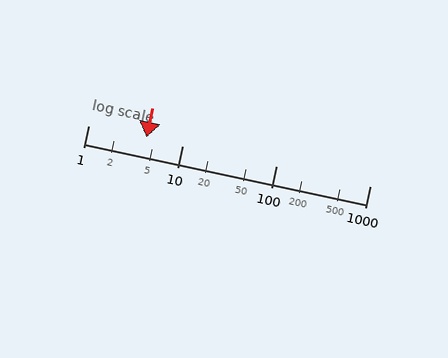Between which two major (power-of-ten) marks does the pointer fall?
The pointer is between 1 and 10.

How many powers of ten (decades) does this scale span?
The scale spans 3 decades, from 1 to 1000.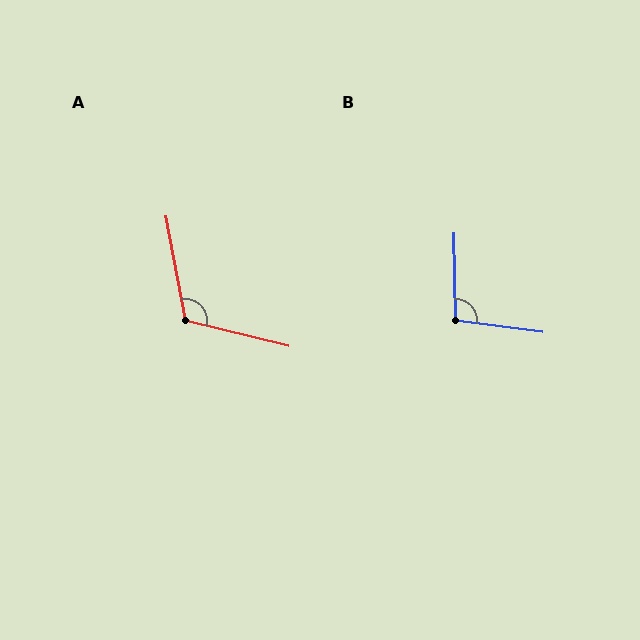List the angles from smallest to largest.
B (98°), A (114°).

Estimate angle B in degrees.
Approximately 98 degrees.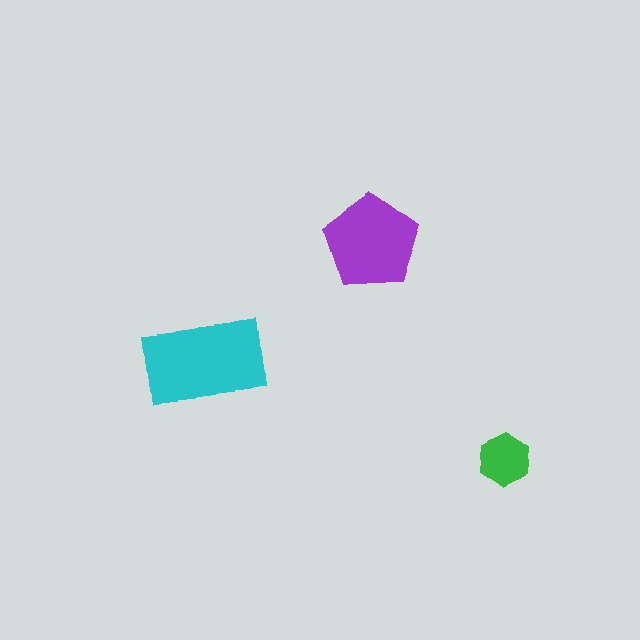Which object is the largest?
The cyan rectangle.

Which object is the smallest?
The green hexagon.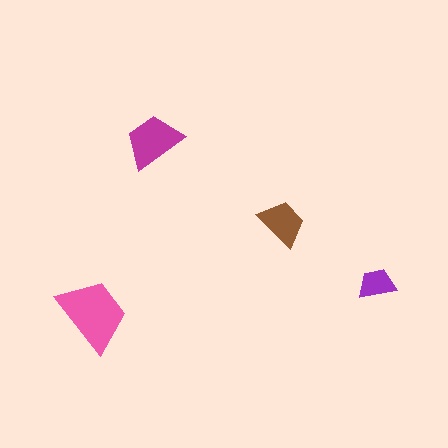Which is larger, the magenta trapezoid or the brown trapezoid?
The magenta one.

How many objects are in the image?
There are 4 objects in the image.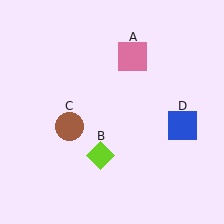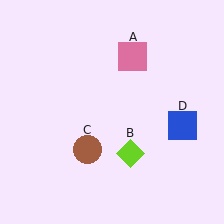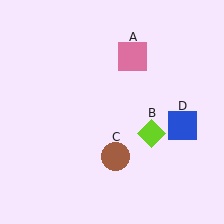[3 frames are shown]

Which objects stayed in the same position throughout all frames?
Pink square (object A) and blue square (object D) remained stationary.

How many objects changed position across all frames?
2 objects changed position: lime diamond (object B), brown circle (object C).